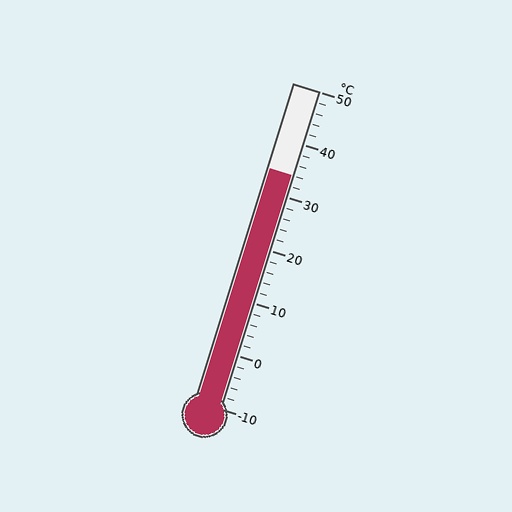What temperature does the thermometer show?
The thermometer shows approximately 34°C.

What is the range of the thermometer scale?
The thermometer scale ranges from -10°C to 50°C.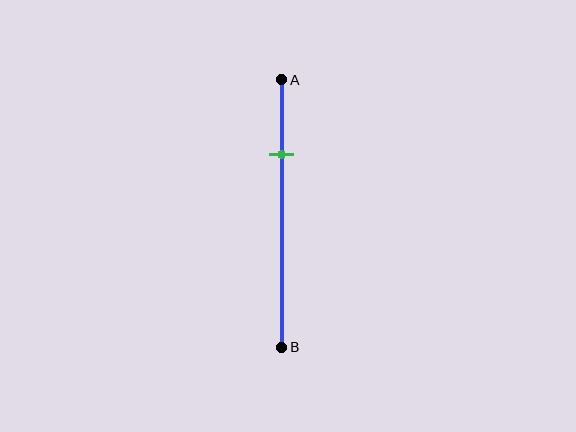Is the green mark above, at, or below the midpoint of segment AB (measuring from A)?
The green mark is above the midpoint of segment AB.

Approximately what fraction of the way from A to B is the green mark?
The green mark is approximately 30% of the way from A to B.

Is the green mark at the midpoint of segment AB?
No, the mark is at about 30% from A, not at the 50% midpoint.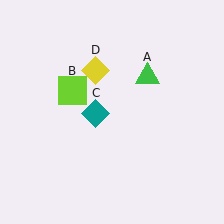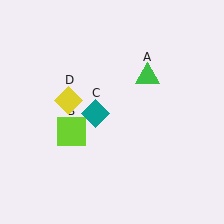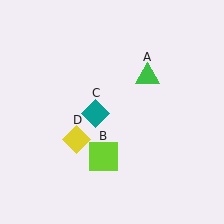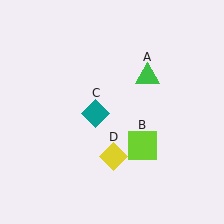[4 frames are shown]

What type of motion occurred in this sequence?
The lime square (object B), yellow diamond (object D) rotated counterclockwise around the center of the scene.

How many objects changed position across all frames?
2 objects changed position: lime square (object B), yellow diamond (object D).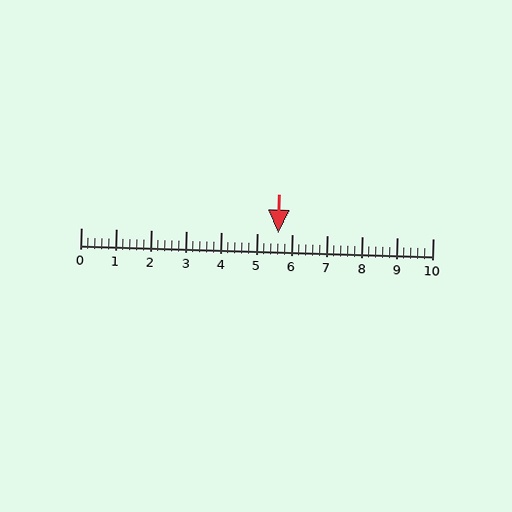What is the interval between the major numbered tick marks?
The major tick marks are spaced 1 units apart.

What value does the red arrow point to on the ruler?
The red arrow points to approximately 5.6.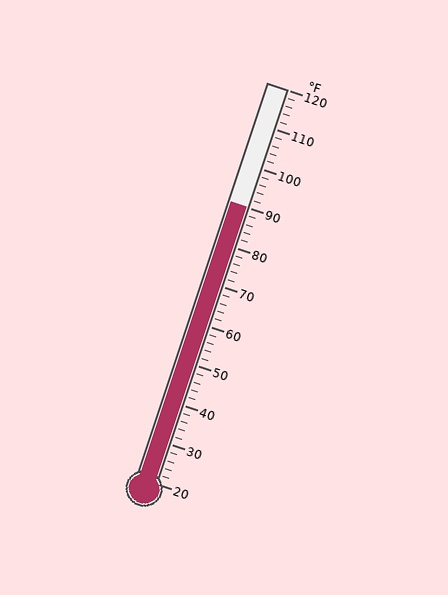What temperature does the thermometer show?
The thermometer shows approximately 90°F.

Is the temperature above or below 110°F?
The temperature is below 110°F.